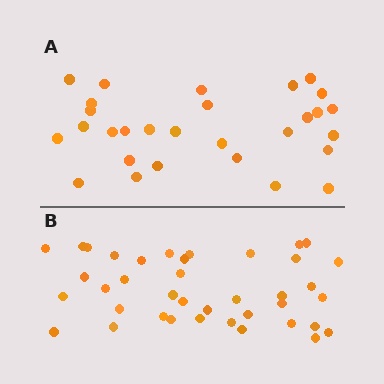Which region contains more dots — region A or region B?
Region B (the bottom region) has more dots.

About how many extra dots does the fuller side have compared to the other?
Region B has roughly 10 or so more dots than region A.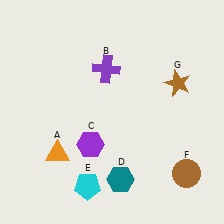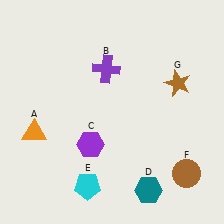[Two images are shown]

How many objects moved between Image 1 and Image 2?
2 objects moved between the two images.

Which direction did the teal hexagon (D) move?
The teal hexagon (D) moved right.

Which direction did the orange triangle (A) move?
The orange triangle (A) moved left.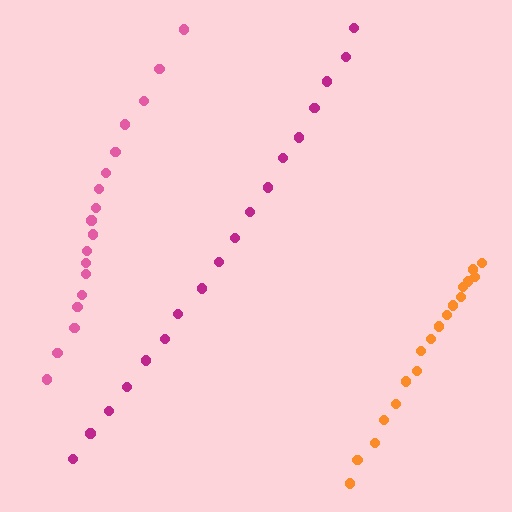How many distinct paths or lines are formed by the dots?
There are 3 distinct paths.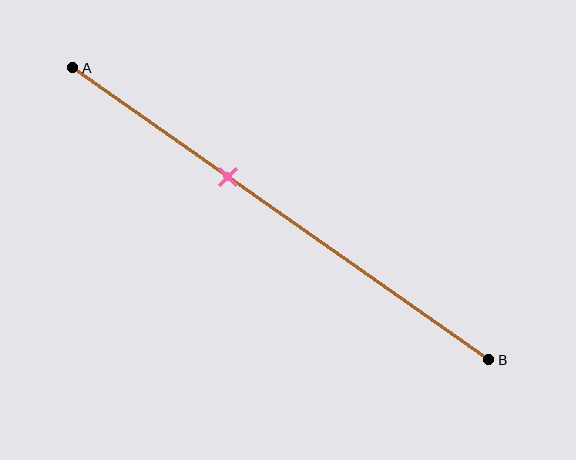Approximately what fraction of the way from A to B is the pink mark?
The pink mark is approximately 35% of the way from A to B.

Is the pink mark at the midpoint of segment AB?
No, the mark is at about 35% from A, not at the 50% midpoint.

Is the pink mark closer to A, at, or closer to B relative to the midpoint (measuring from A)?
The pink mark is closer to point A than the midpoint of segment AB.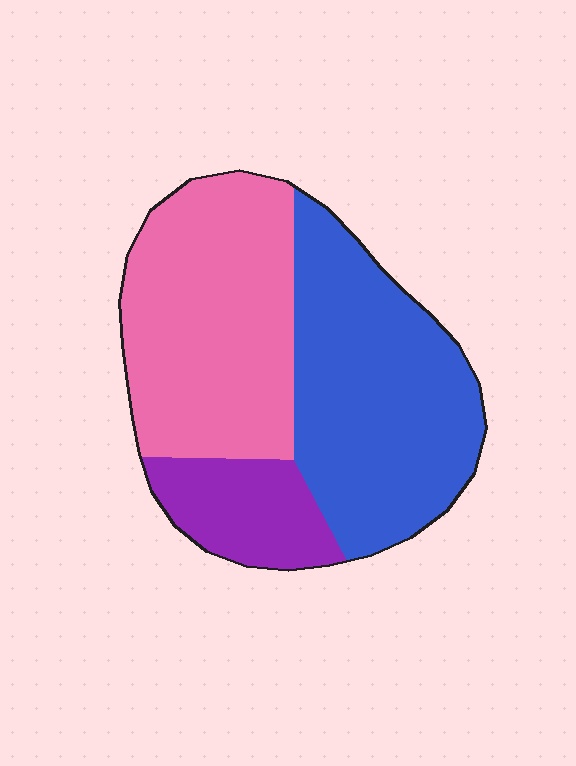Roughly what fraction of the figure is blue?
Blue takes up about two fifths (2/5) of the figure.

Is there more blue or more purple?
Blue.